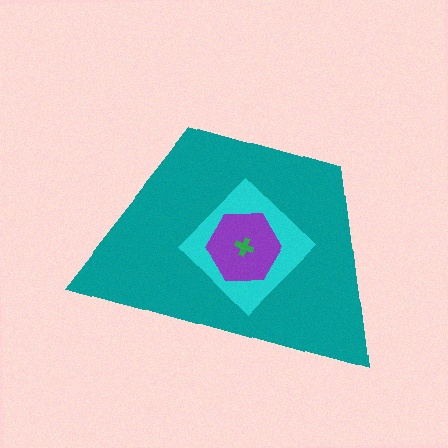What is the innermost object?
The green cross.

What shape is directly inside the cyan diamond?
The purple hexagon.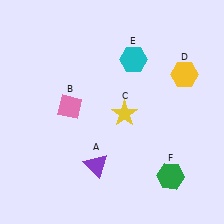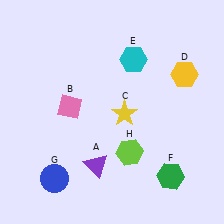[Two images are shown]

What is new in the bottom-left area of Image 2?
A blue circle (G) was added in the bottom-left area of Image 2.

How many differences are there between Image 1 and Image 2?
There are 2 differences between the two images.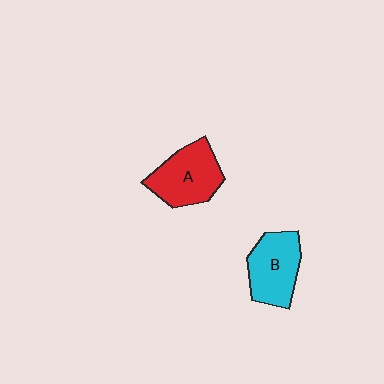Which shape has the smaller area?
Shape B (cyan).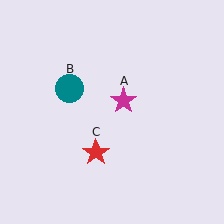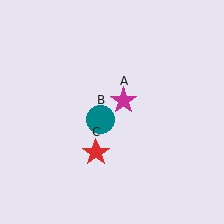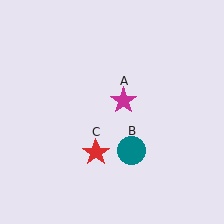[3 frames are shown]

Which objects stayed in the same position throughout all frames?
Magenta star (object A) and red star (object C) remained stationary.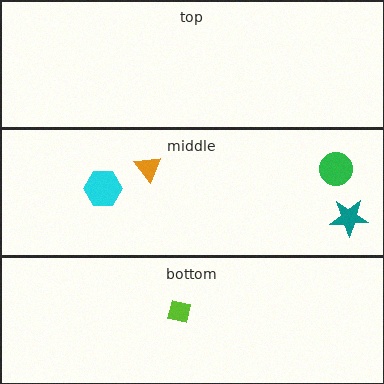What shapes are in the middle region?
The cyan hexagon, the orange triangle, the green circle, the teal star.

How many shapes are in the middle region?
4.